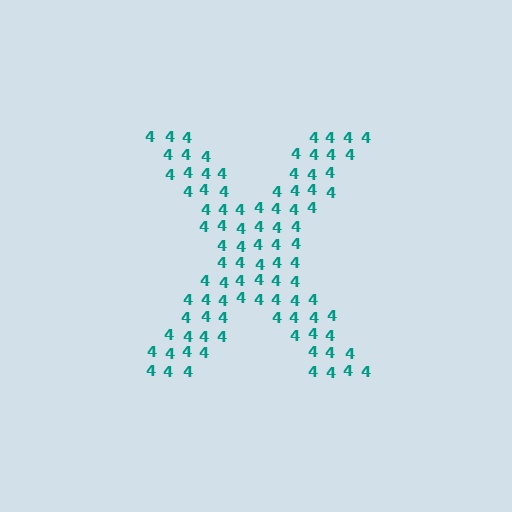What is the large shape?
The large shape is the letter X.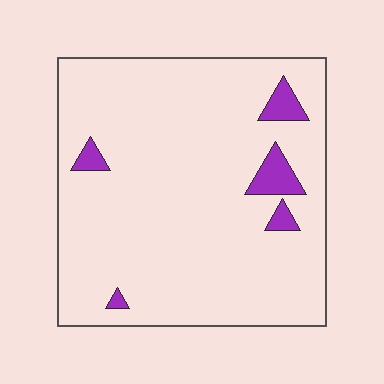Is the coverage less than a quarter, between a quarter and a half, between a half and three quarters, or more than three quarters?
Less than a quarter.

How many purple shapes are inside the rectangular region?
5.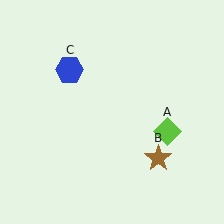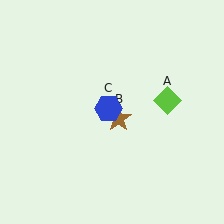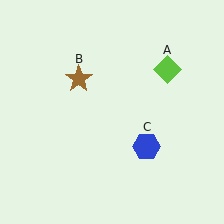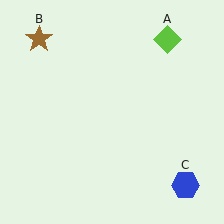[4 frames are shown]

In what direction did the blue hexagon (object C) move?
The blue hexagon (object C) moved down and to the right.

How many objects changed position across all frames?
3 objects changed position: lime diamond (object A), brown star (object B), blue hexagon (object C).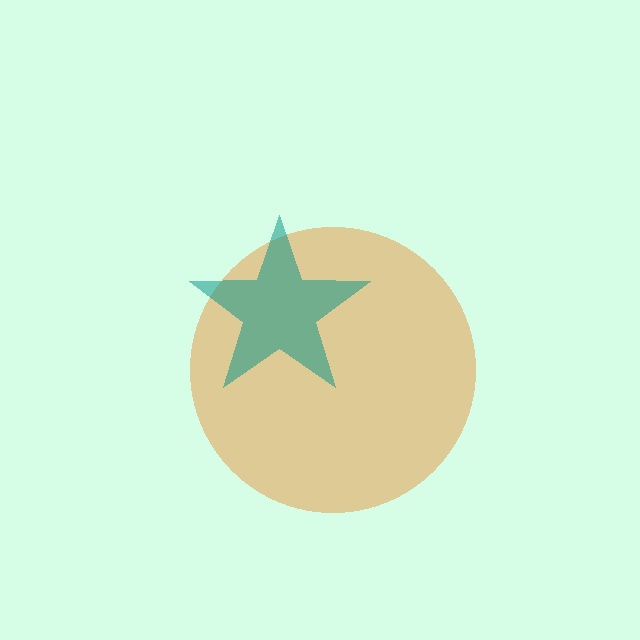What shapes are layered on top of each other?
The layered shapes are: an orange circle, a teal star.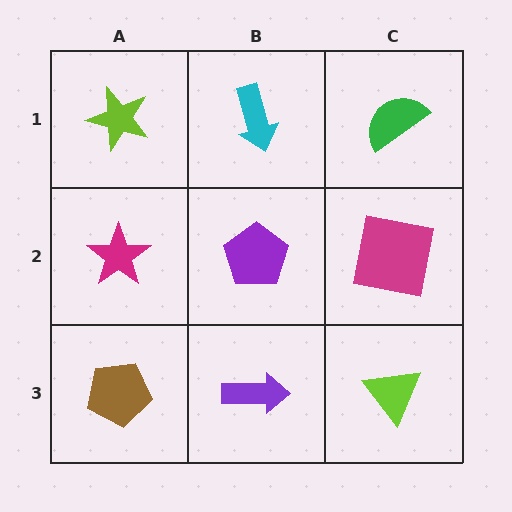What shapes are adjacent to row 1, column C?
A magenta square (row 2, column C), a cyan arrow (row 1, column B).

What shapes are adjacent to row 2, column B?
A cyan arrow (row 1, column B), a purple arrow (row 3, column B), a magenta star (row 2, column A), a magenta square (row 2, column C).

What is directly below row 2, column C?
A lime triangle.